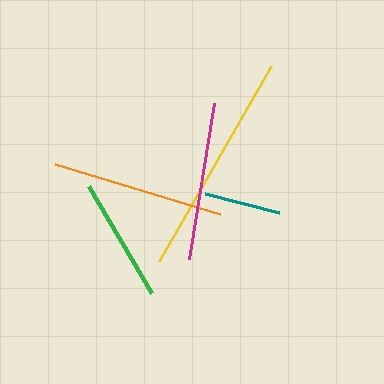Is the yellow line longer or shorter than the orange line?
The yellow line is longer than the orange line.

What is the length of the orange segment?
The orange segment is approximately 172 pixels long.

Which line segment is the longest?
The yellow line is the longest at approximately 224 pixels.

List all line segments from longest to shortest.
From longest to shortest: yellow, orange, magenta, green, teal.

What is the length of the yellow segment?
The yellow segment is approximately 224 pixels long.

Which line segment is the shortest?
The teal line is the shortest at approximately 77 pixels.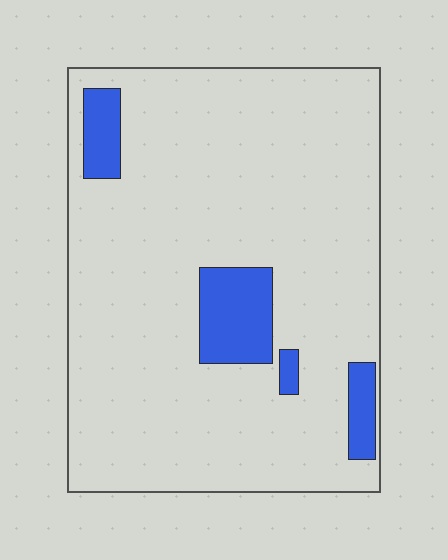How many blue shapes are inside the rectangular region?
4.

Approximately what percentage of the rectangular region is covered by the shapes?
Approximately 10%.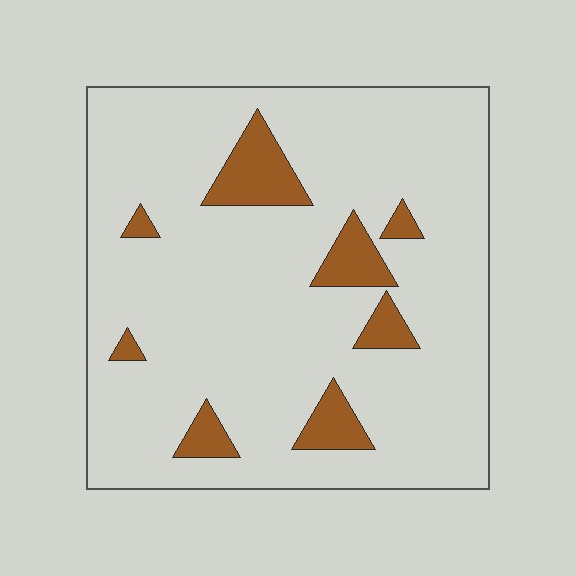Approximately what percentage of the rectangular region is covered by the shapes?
Approximately 10%.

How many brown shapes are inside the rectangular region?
8.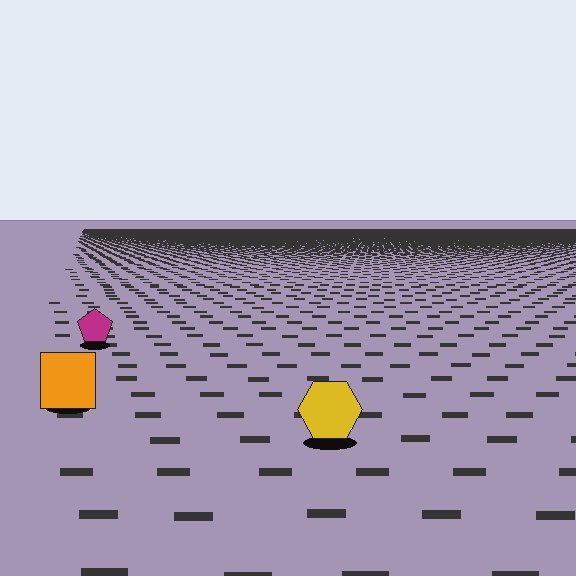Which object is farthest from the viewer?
The magenta pentagon is farthest from the viewer. It appears smaller and the ground texture around it is denser.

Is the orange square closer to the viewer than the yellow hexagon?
No. The yellow hexagon is closer — you can tell from the texture gradient: the ground texture is coarser near it.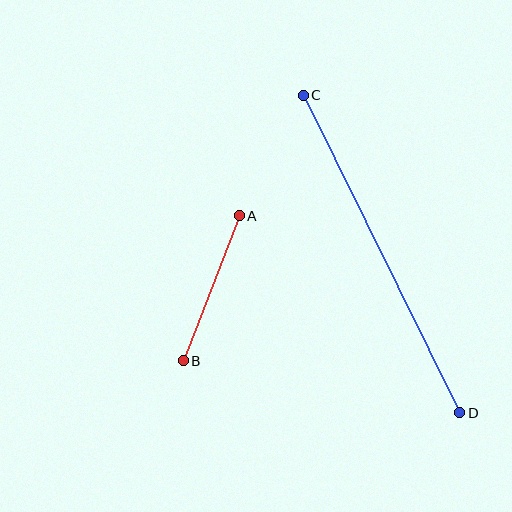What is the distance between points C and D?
The distance is approximately 354 pixels.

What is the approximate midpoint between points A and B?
The midpoint is at approximately (211, 288) pixels.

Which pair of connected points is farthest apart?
Points C and D are farthest apart.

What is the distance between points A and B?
The distance is approximately 155 pixels.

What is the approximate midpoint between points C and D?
The midpoint is at approximately (382, 254) pixels.